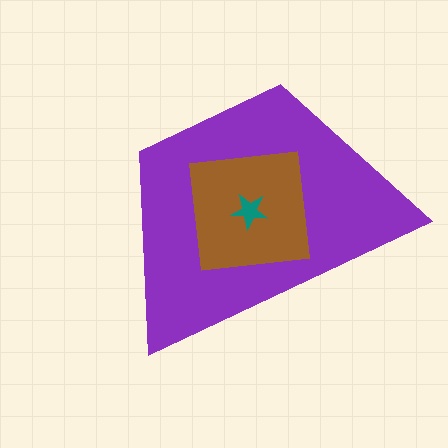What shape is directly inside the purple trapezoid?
The brown square.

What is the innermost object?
The teal star.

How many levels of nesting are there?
3.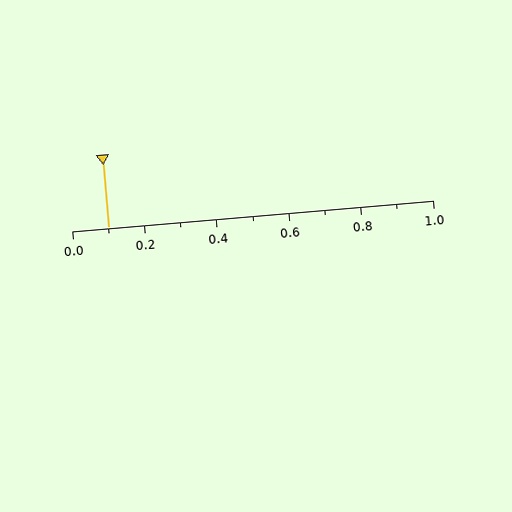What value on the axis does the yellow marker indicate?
The marker indicates approximately 0.1.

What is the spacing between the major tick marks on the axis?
The major ticks are spaced 0.2 apart.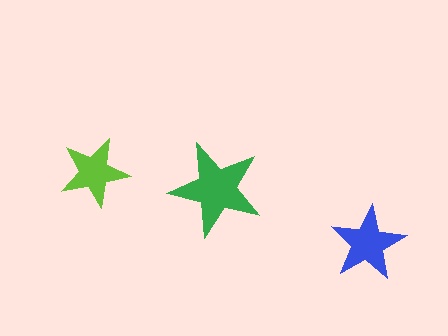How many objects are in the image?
There are 3 objects in the image.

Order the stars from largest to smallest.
the green one, the blue one, the lime one.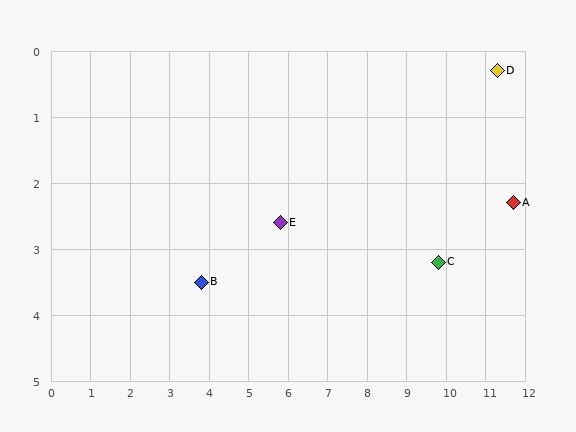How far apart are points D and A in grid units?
Points D and A are about 2.0 grid units apart.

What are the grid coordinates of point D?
Point D is at approximately (11.3, 0.3).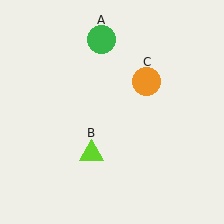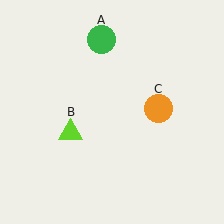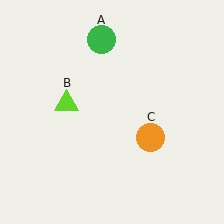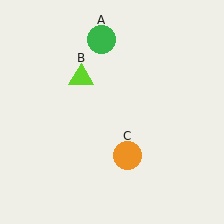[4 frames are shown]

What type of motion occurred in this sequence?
The lime triangle (object B), orange circle (object C) rotated clockwise around the center of the scene.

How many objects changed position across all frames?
2 objects changed position: lime triangle (object B), orange circle (object C).